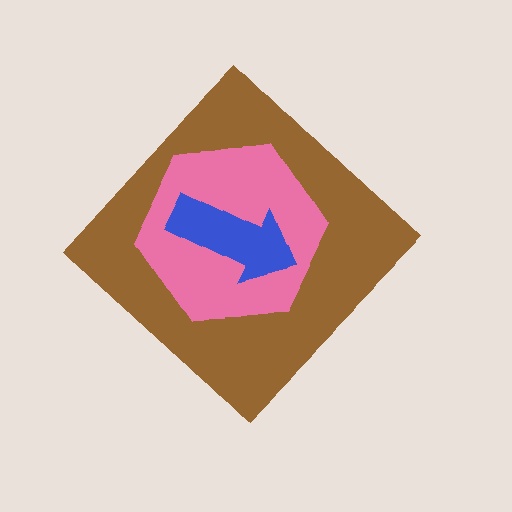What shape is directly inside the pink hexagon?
The blue arrow.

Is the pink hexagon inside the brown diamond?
Yes.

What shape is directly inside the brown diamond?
The pink hexagon.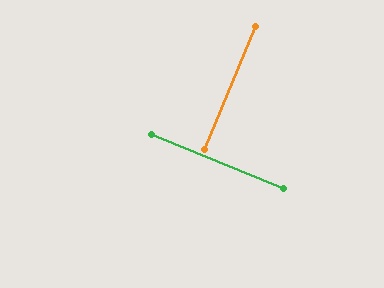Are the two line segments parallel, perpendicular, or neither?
Perpendicular — they meet at approximately 90°.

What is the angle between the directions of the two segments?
Approximately 90 degrees.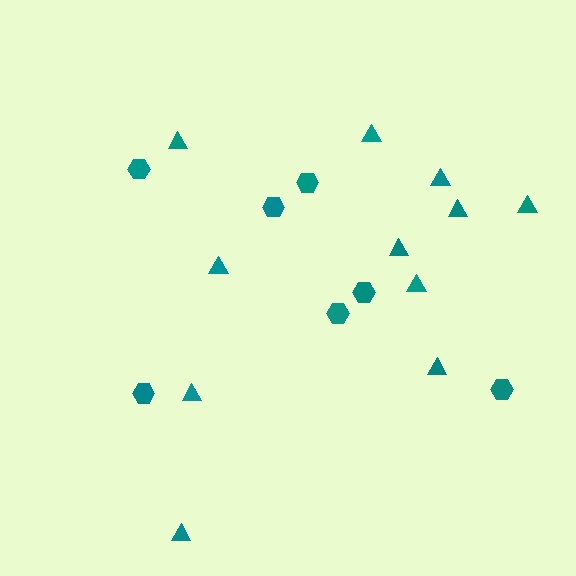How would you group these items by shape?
There are 2 groups: one group of triangles (11) and one group of hexagons (7).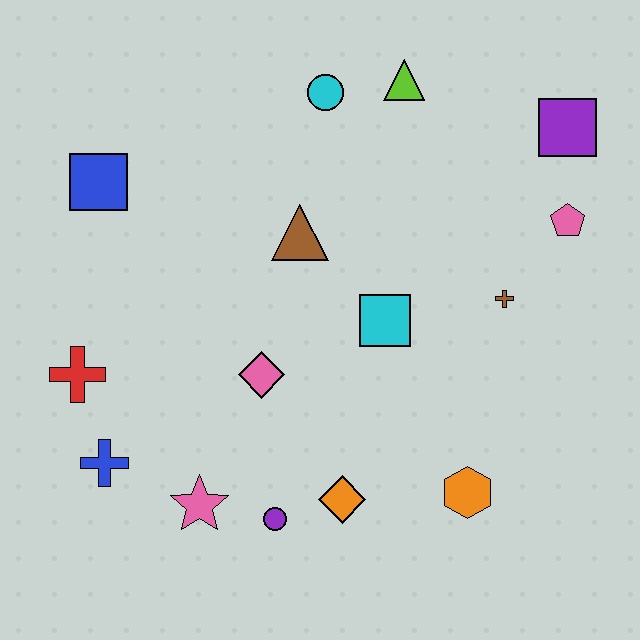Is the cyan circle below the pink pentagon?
No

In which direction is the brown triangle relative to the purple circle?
The brown triangle is above the purple circle.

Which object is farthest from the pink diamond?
The purple square is farthest from the pink diamond.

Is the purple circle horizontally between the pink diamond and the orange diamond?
Yes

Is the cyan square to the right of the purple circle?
Yes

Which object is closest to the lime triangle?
The cyan circle is closest to the lime triangle.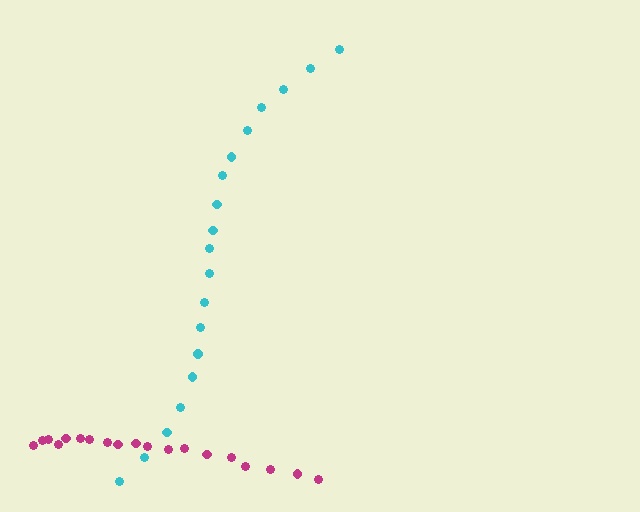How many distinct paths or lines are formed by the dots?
There are 2 distinct paths.